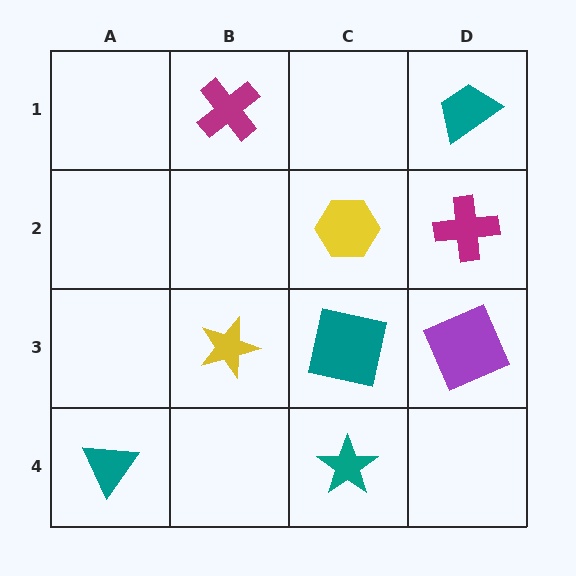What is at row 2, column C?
A yellow hexagon.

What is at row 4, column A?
A teal triangle.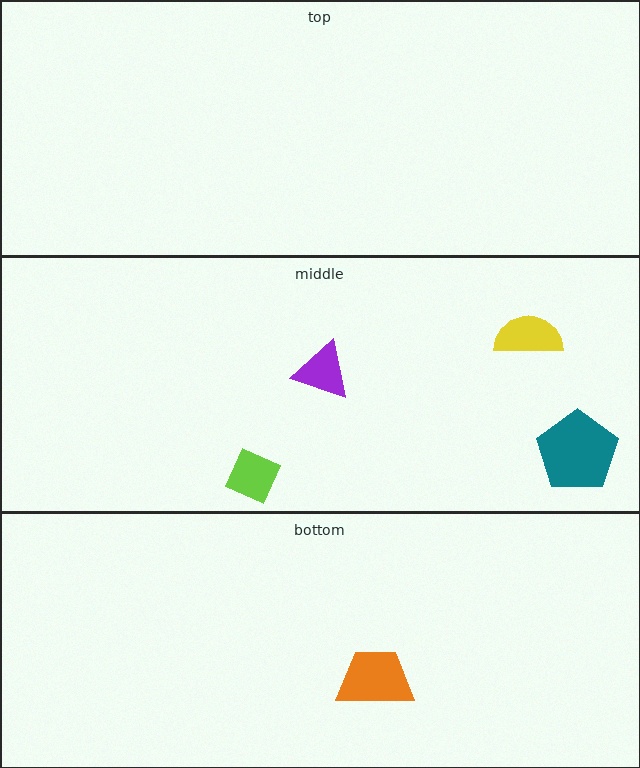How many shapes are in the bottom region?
1.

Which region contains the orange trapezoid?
The bottom region.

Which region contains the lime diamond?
The middle region.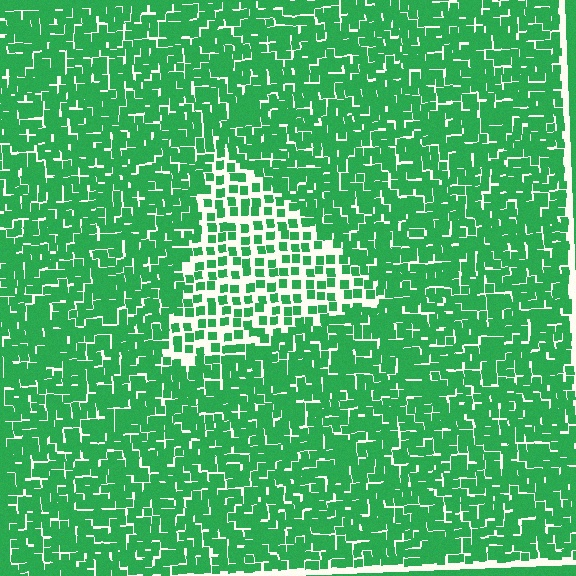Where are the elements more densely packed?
The elements are more densely packed outside the triangle boundary.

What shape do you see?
I see a triangle.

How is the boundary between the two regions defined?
The boundary is defined by a change in element density (approximately 2.1x ratio). All elements are the same color, size, and shape.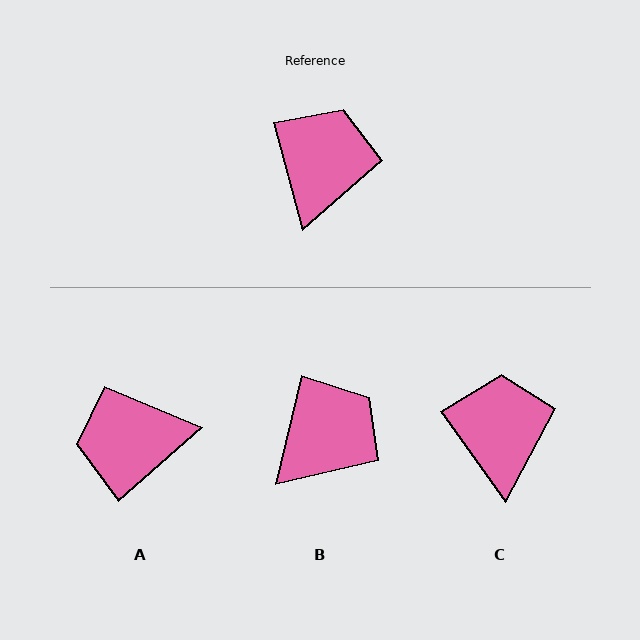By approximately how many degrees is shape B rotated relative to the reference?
Approximately 28 degrees clockwise.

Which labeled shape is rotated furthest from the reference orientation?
A, about 116 degrees away.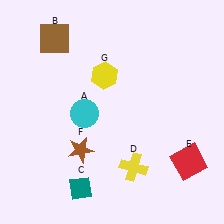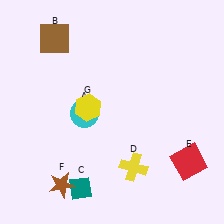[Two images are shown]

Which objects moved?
The objects that moved are: the brown star (F), the yellow hexagon (G).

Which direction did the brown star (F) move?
The brown star (F) moved down.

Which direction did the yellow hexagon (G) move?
The yellow hexagon (G) moved down.